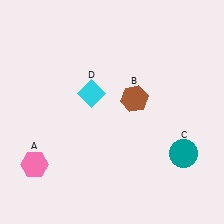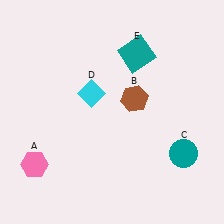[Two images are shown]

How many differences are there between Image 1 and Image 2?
There is 1 difference between the two images.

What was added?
A teal square (E) was added in Image 2.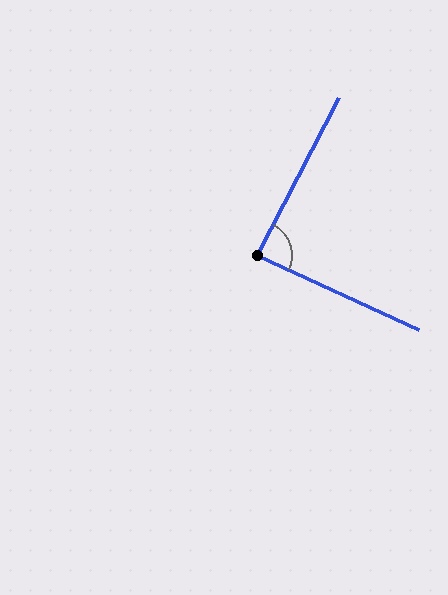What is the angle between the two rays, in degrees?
Approximately 87 degrees.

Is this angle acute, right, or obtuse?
It is approximately a right angle.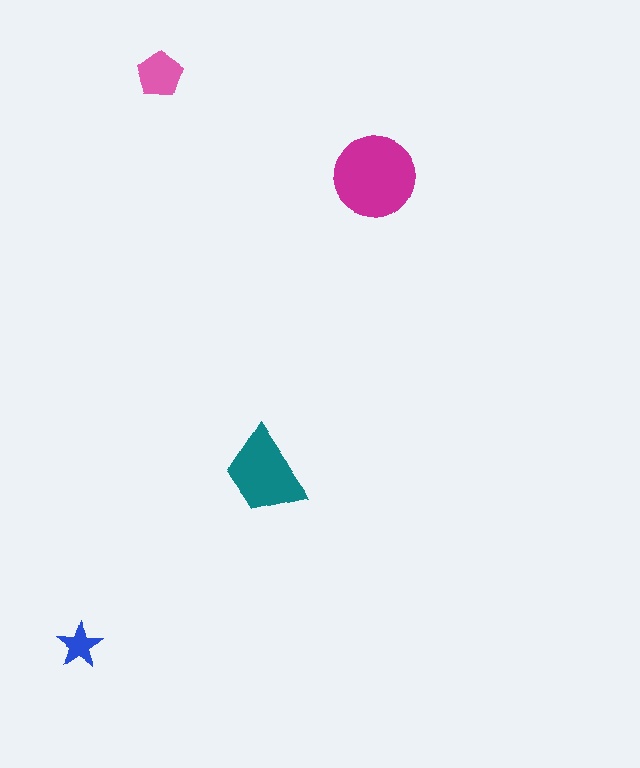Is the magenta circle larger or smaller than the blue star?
Larger.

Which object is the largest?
The magenta circle.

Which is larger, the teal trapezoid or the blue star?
The teal trapezoid.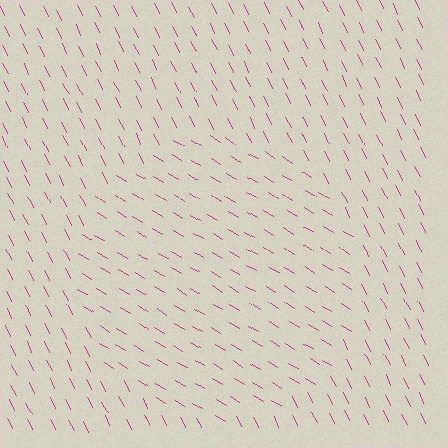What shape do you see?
I see a circle.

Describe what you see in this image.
The image is filled with small magenta line segments. A circle region in the image has lines oriented differently from the surrounding lines, creating a visible texture boundary.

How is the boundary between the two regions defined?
The boundary is defined purely by a change in line orientation (approximately 31 degrees difference). All lines are the same color and thickness.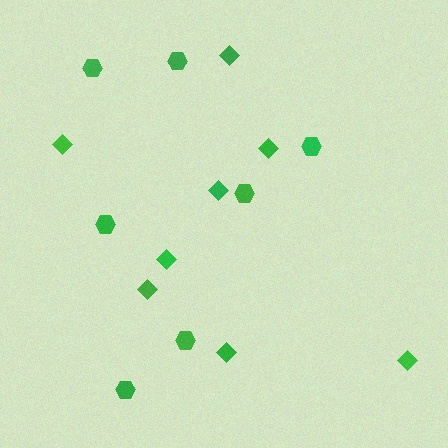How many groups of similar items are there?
There are 2 groups: one group of diamonds (8) and one group of hexagons (7).